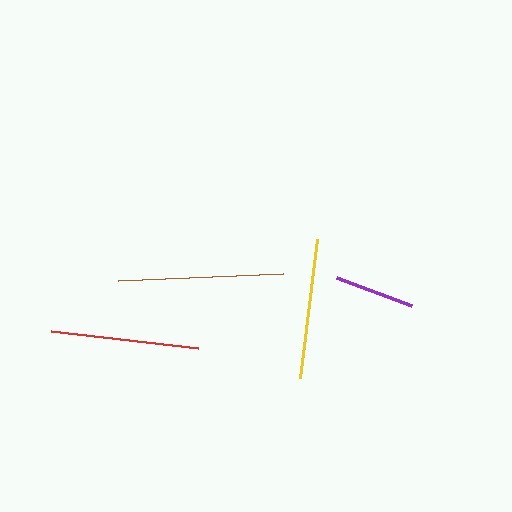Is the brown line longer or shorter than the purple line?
The brown line is longer than the purple line.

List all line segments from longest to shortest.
From longest to shortest: brown, red, yellow, purple.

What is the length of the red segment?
The red segment is approximately 148 pixels long.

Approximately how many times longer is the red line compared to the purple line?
The red line is approximately 1.8 times the length of the purple line.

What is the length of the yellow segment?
The yellow segment is approximately 140 pixels long.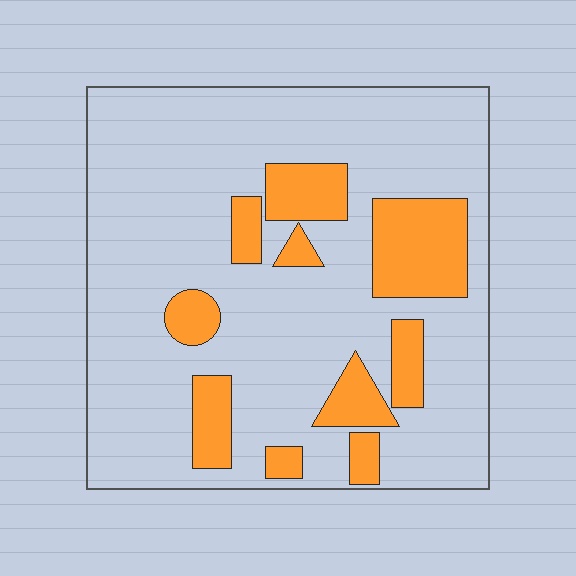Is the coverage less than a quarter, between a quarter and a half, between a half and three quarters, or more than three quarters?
Less than a quarter.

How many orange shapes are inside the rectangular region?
10.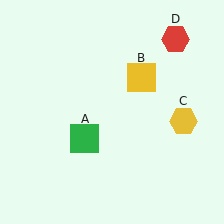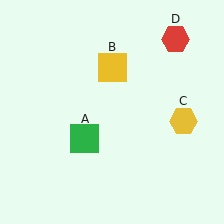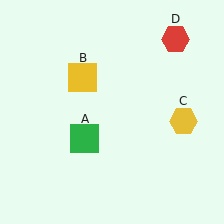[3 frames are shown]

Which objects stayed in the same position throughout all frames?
Green square (object A) and yellow hexagon (object C) and red hexagon (object D) remained stationary.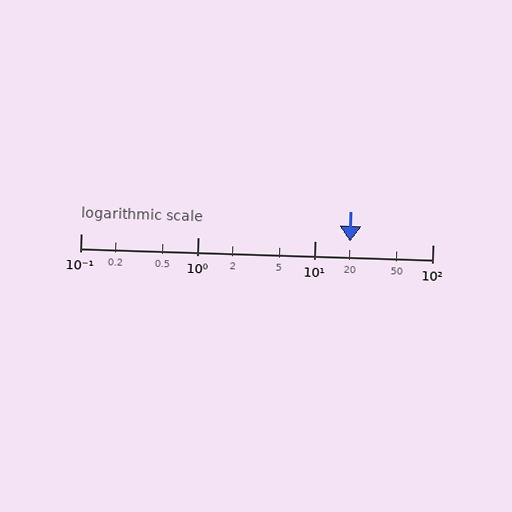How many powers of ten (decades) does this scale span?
The scale spans 3 decades, from 0.1 to 100.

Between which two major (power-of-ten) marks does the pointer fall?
The pointer is between 10 and 100.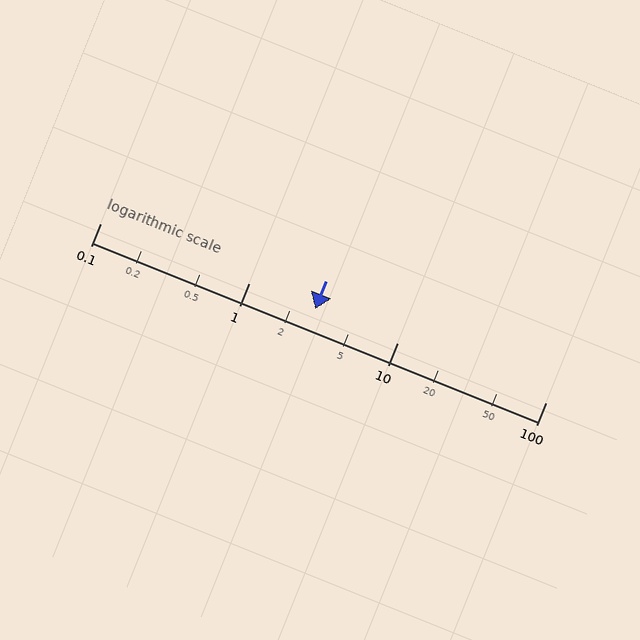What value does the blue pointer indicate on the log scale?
The pointer indicates approximately 2.8.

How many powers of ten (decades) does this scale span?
The scale spans 3 decades, from 0.1 to 100.